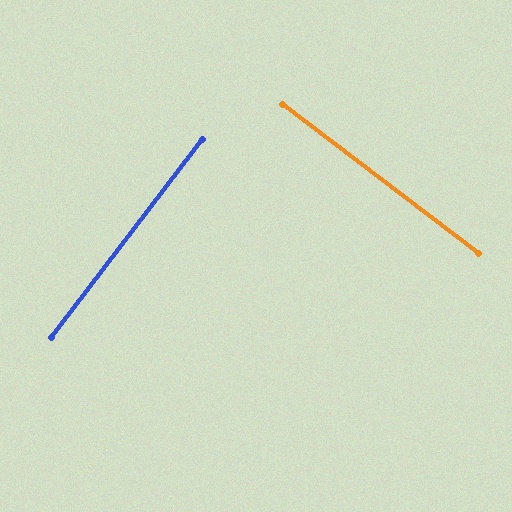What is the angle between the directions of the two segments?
Approximately 90 degrees.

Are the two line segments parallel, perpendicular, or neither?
Perpendicular — they meet at approximately 90°.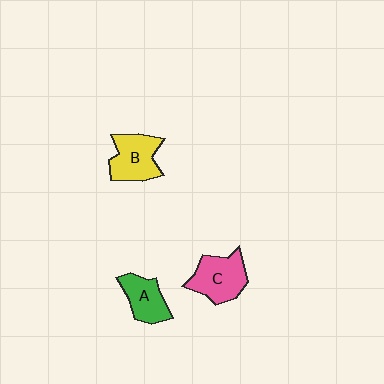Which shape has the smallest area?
Shape A (green).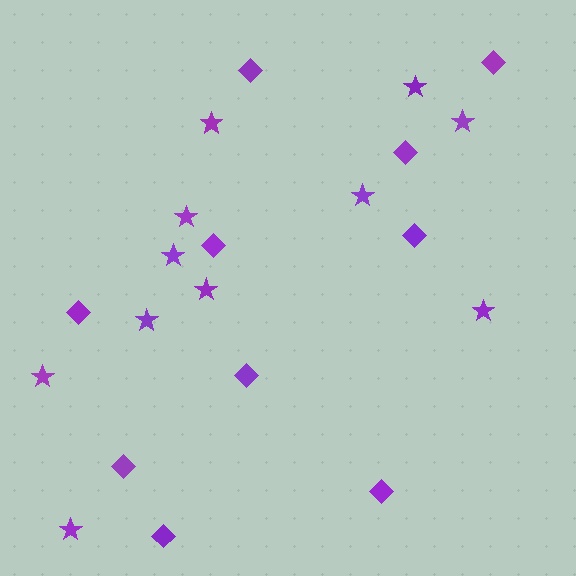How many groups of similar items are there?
There are 2 groups: one group of diamonds (10) and one group of stars (11).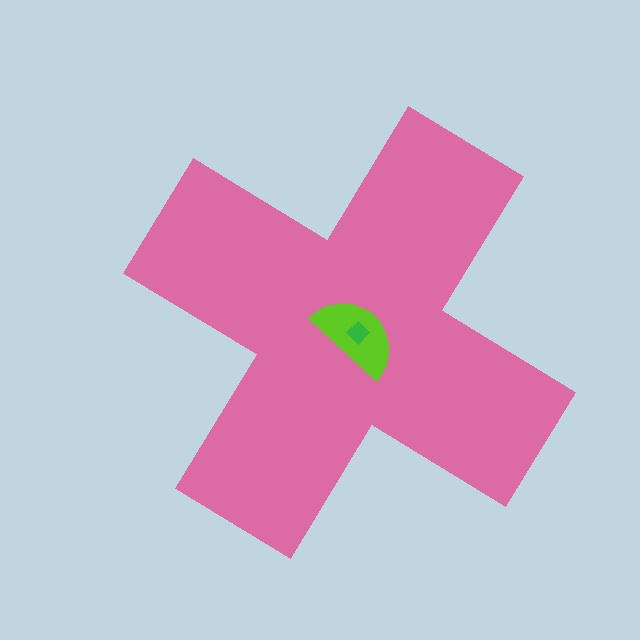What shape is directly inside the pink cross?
The lime semicircle.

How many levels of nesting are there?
3.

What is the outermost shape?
The pink cross.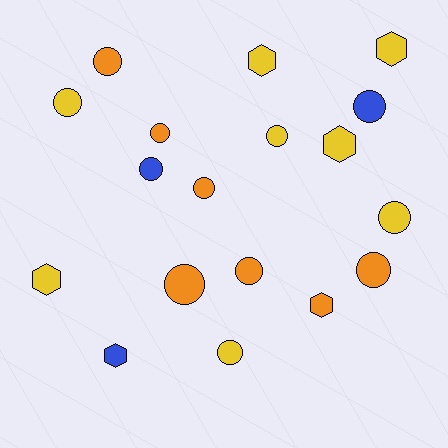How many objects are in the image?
There are 18 objects.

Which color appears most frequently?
Yellow, with 8 objects.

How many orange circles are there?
There are 6 orange circles.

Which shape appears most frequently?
Circle, with 12 objects.